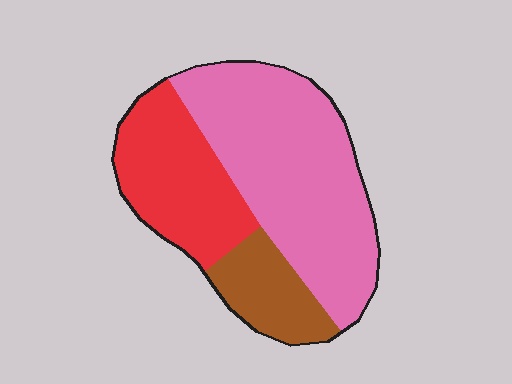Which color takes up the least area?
Brown, at roughly 15%.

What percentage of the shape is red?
Red takes up between a sixth and a third of the shape.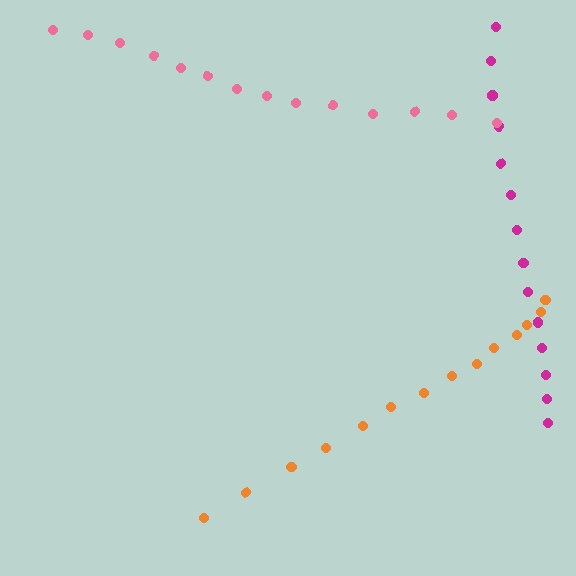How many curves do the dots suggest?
There are 3 distinct paths.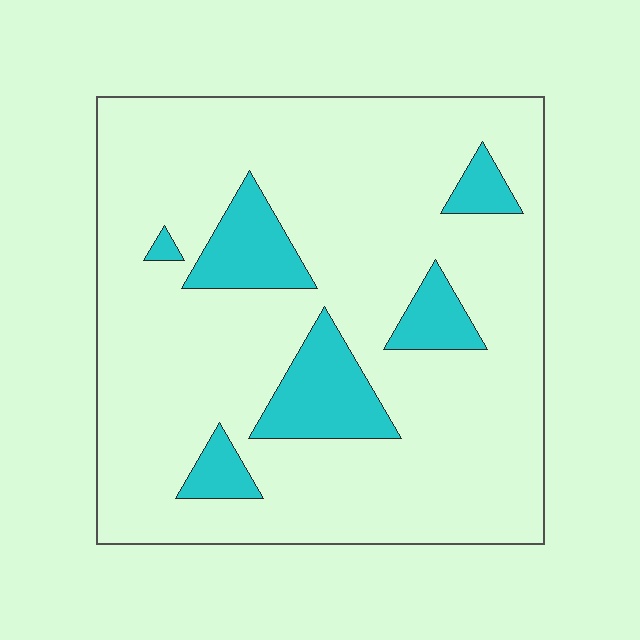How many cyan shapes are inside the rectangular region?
6.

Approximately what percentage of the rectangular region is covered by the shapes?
Approximately 15%.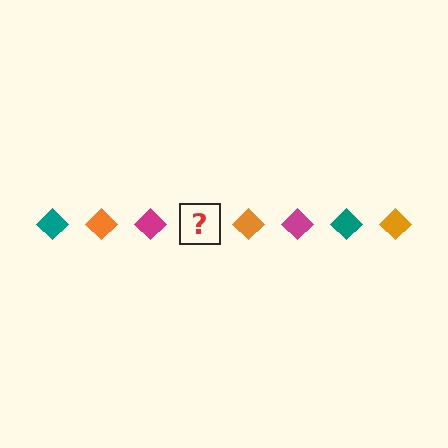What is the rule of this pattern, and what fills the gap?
The rule is that the pattern cycles through teal, orange, magenta diamonds. The gap should be filled with a teal diamond.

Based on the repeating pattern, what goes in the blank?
The blank should be a teal diamond.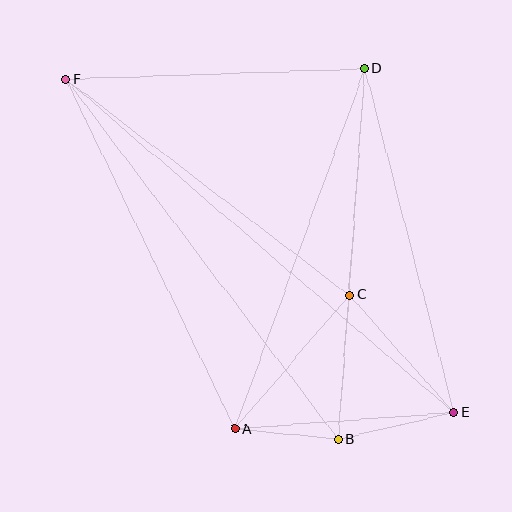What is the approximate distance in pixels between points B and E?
The distance between B and E is approximately 119 pixels.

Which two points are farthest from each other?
Points E and F are farthest from each other.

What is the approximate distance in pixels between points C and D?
The distance between C and D is approximately 227 pixels.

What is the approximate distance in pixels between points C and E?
The distance between C and E is approximately 157 pixels.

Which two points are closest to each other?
Points A and B are closest to each other.